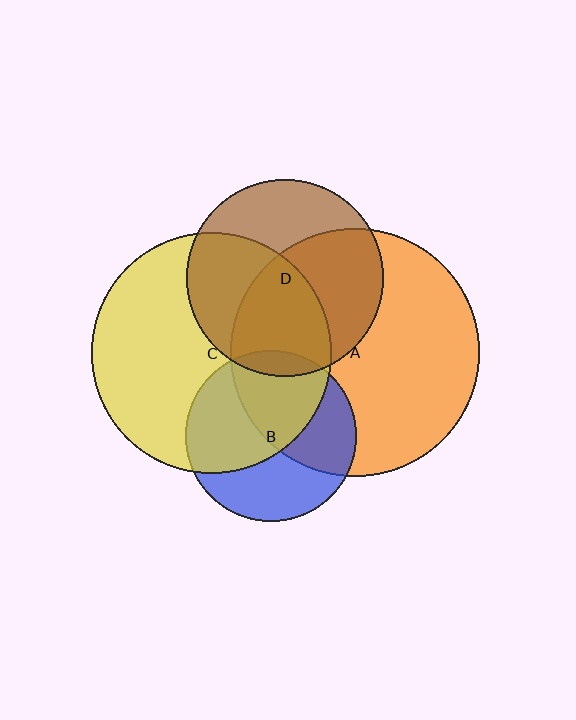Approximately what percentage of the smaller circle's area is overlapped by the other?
Approximately 55%.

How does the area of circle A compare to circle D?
Approximately 1.6 times.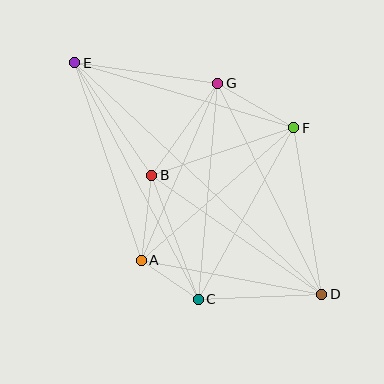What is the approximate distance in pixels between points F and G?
The distance between F and G is approximately 88 pixels.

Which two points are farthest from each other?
Points D and E are farthest from each other.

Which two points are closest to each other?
Points A and C are closest to each other.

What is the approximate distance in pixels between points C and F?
The distance between C and F is approximately 196 pixels.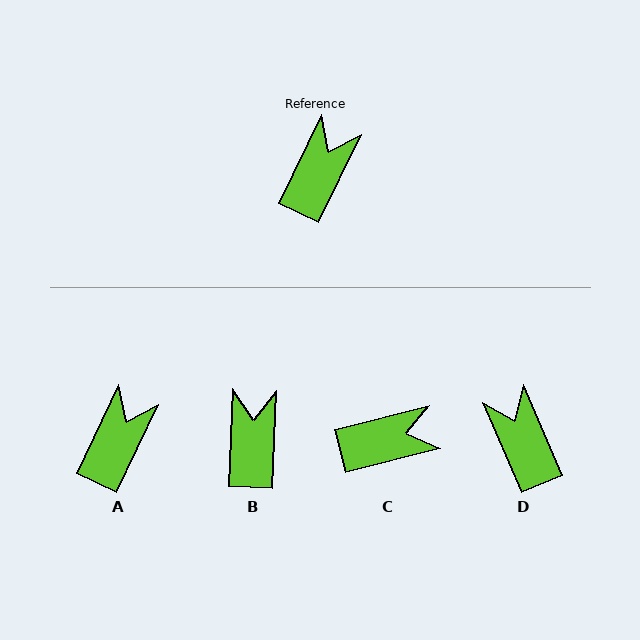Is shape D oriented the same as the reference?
No, it is off by about 49 degrees.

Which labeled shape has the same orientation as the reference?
A.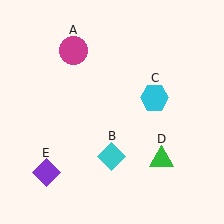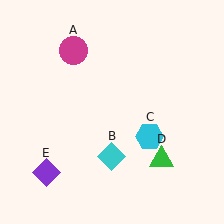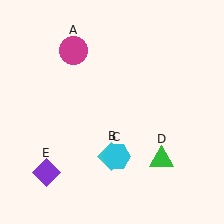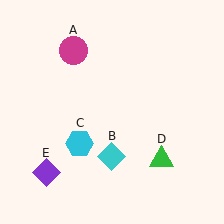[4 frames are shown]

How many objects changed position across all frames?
1 object changed position: cyan hexagon (object C).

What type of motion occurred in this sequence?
The cyan hexagon (object C) rotated clockwise around the center of the scene.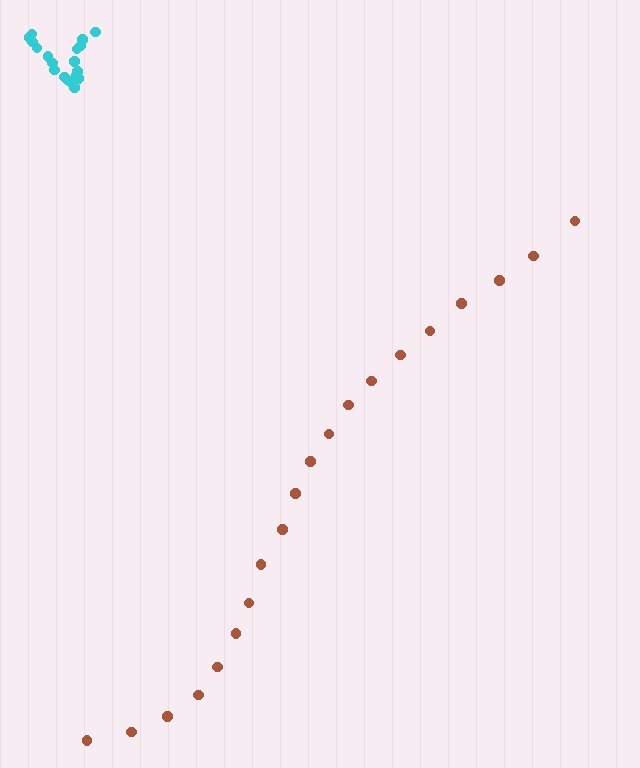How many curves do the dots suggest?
There are 2 distinct paths.